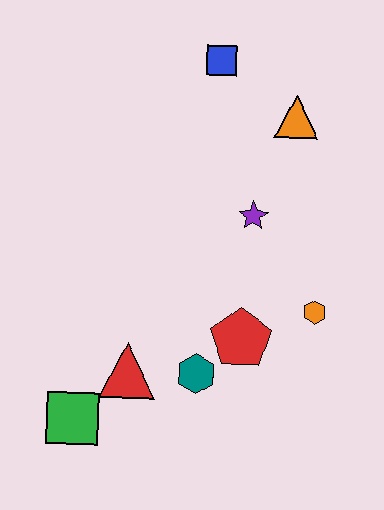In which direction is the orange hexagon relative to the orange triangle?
The orange hexagon is below the orange triangle.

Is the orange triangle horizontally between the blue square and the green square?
No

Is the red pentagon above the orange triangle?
No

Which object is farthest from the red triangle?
The blue square is farthest from the red triangle.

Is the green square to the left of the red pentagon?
Yes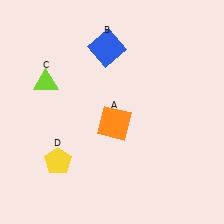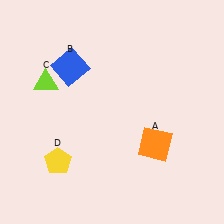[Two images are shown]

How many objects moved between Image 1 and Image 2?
2 objects moved between the two images.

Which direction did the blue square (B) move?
The blue square (B) moved left.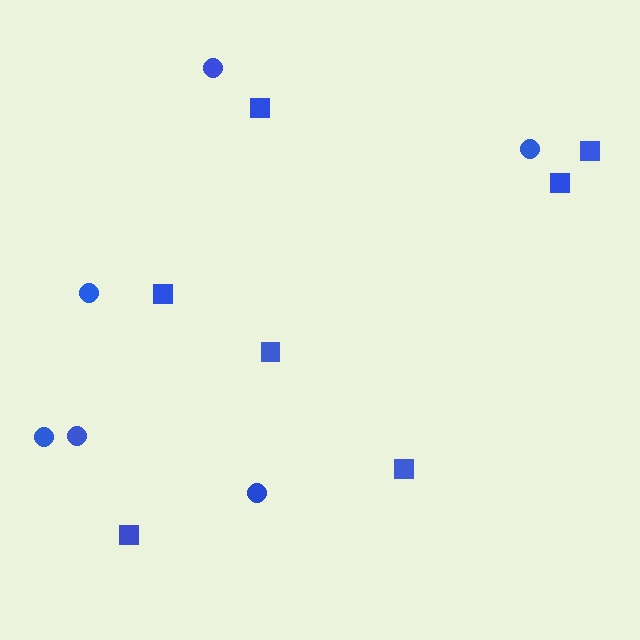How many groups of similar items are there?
There are 2 groups: one group of circles (6) and one group of squares (7).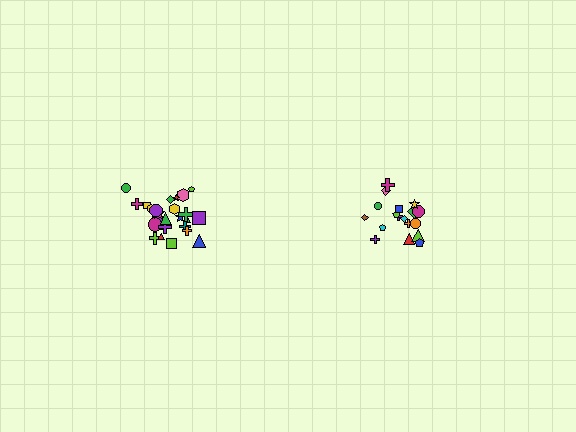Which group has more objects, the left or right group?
The left group.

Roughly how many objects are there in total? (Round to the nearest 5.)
Roughly 45 objects in total.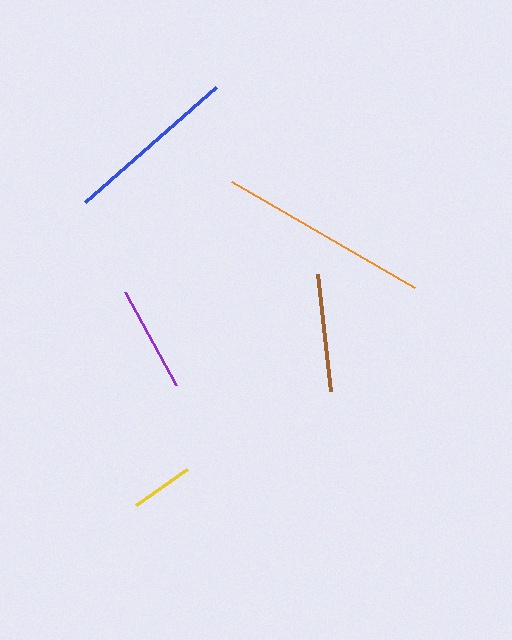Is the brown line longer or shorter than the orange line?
The orange line is longer than the brown line.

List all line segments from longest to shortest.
From longest to shortest: orange, blue, brown, purple, yellow.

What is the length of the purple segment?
The purple segment is approximately 106 pixels long.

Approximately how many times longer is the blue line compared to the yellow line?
The blue line is approximately 2.8 times the length of the yellow line.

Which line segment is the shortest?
The yellow line is the shortest at approximately 63 pixels.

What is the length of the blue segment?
The blue segment is approximately 174 pixels long.